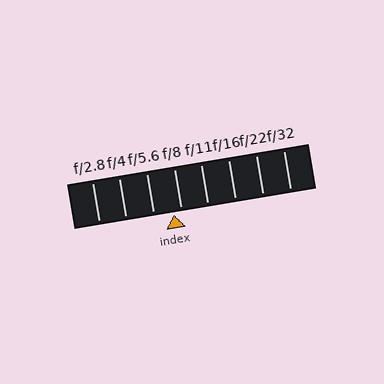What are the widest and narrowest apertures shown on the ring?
The widest aperture shown is f/2.8 and the narrowest is f/32.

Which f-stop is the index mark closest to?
The index mark is closest to f/8.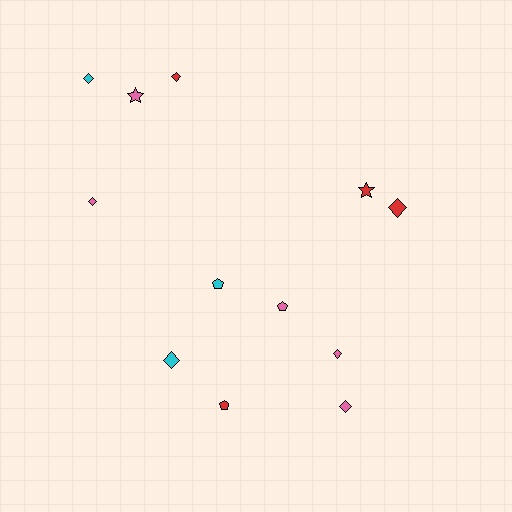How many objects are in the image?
There are 12 objects.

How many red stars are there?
There is 1 red star.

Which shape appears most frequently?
Diamond, with 7 objects.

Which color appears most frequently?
Pink, with 5 objects.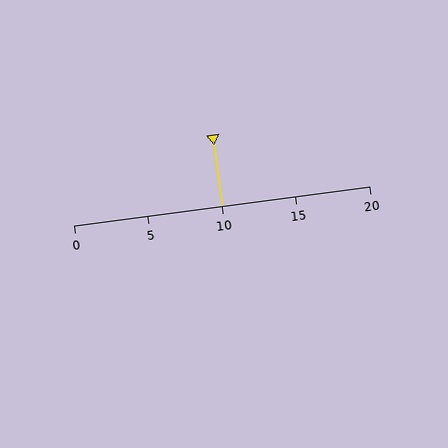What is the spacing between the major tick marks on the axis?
The major ticks are spaced 5 apart.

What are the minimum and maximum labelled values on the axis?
The axis runs from 0 to 20.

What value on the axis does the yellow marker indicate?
The marker indicates approximately 10.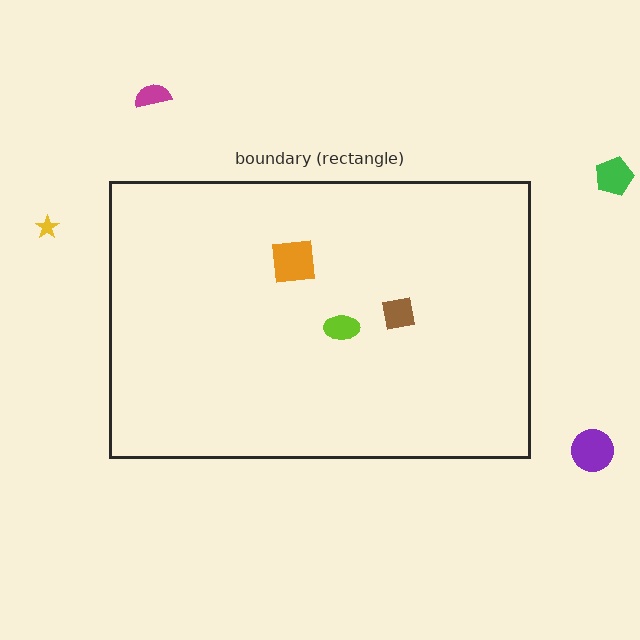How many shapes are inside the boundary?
3 inside, 4 outside.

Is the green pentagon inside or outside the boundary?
Outside.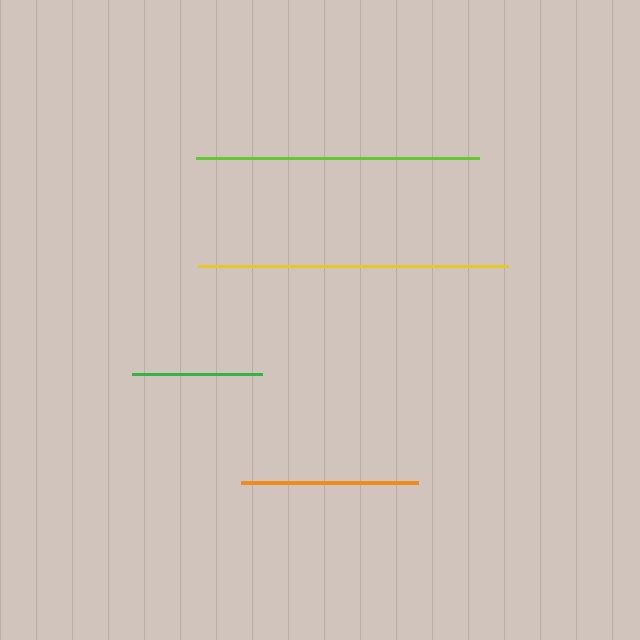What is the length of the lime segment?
The lime segment is approximately 283 pixels long.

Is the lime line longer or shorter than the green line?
The lime line is longer than the green line.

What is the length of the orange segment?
The orange segment is approximately 178 pixels long.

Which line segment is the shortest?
The green line is the shortest at approximately 130 pixels.